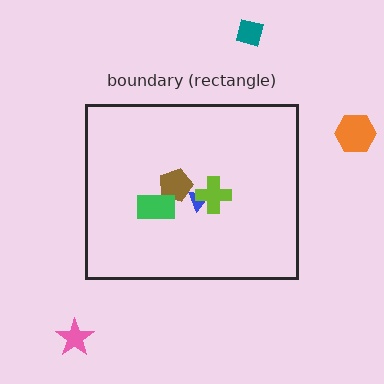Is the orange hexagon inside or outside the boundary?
Outside.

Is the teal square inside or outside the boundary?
Outside.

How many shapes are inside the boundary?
4 inside, 3 outside.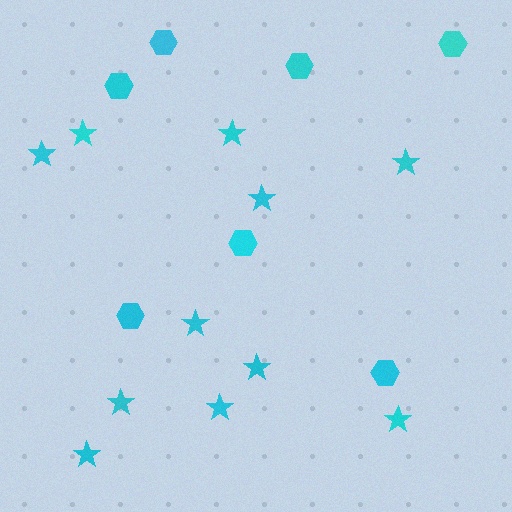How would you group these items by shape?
There are 2 groups: one group of stars (11) and one group of hexagons (7).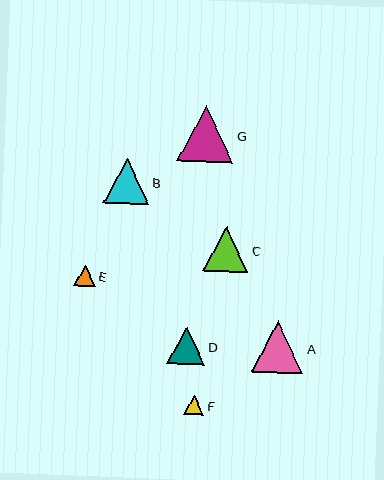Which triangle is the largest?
Triangle G is the largest with a size of approximately 56 pixels.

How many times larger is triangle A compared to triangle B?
Triangle A is approximately 1.1 times the size of triangle B.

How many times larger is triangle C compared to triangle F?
Triangle C is approximately 2.3 times the size of triangle F.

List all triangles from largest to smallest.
From largest to smallest: G, A, B, C, D, E, F.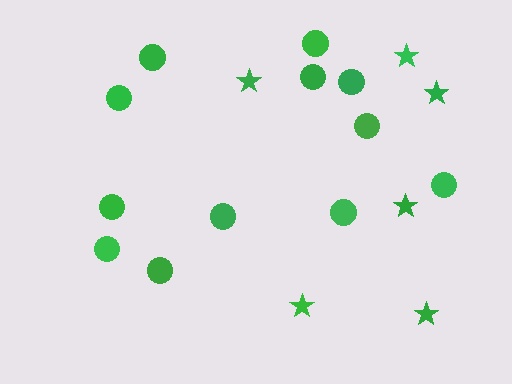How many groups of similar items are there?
There are 2 groups: one group of stars (6) and one group of circles (12).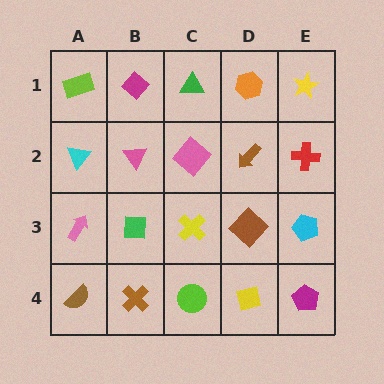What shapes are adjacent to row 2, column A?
A lime rectangle (row 1, column A), a pink arrow (row 3, column A), a pink triangle (row 2, column B).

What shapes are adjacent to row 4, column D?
A brown diamond (row 3, column D), a lime circle (row 4, column C), a magenta pentagon (row 4, column E).